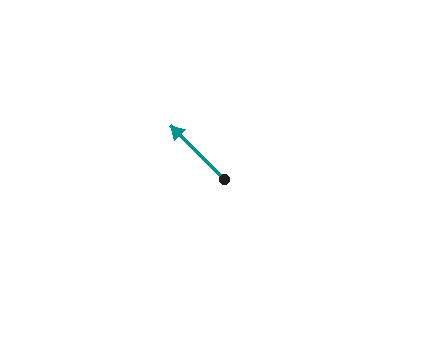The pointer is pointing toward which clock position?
Roughly 10 o'clock.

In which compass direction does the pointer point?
Northwest.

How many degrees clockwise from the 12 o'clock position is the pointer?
Approximately 315 degrees.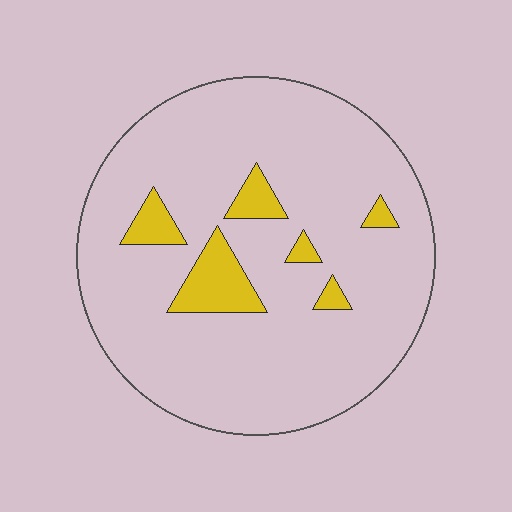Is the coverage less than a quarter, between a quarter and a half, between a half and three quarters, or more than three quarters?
Less than a quarter.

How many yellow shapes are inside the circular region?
6.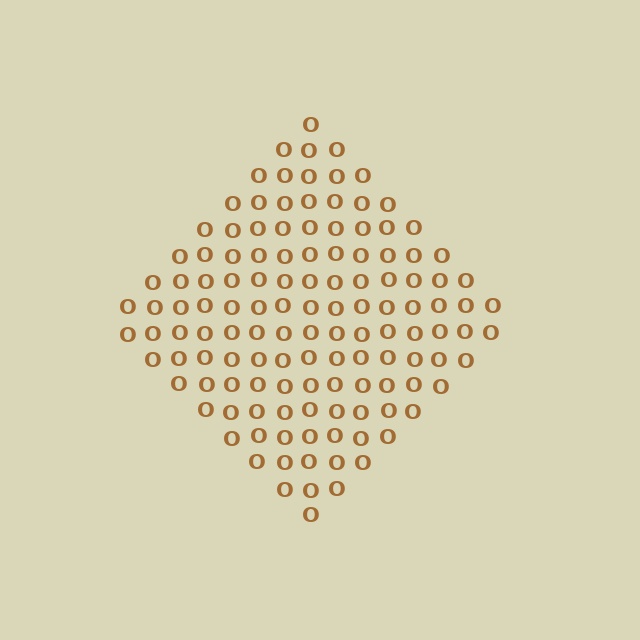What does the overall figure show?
The overall figure shows a diamond.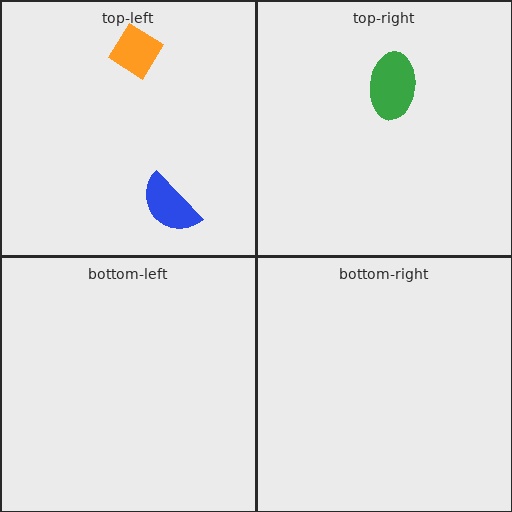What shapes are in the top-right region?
The green ellipse.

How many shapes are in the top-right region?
1.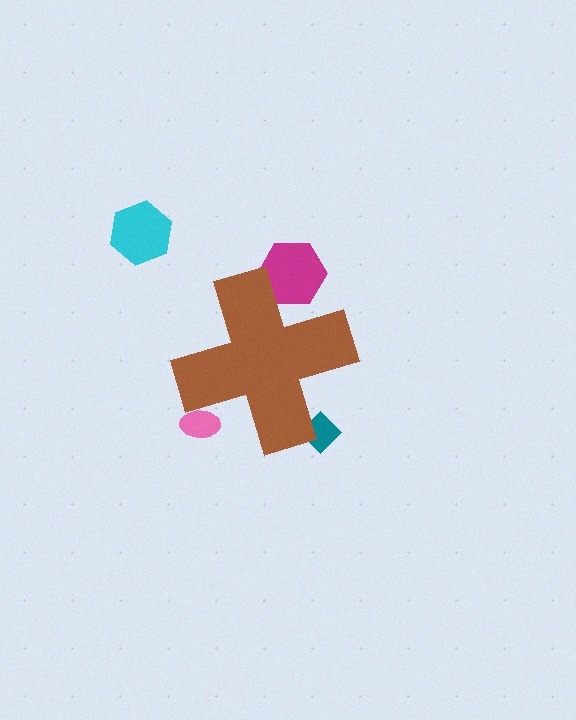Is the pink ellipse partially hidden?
Yes, the pink ellipse is partially hidden behind the brown cross.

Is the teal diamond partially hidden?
Yes, the teal diamond is partially hidden behind the brown cross.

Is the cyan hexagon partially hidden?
No, the cyan hexagon is fully visible.